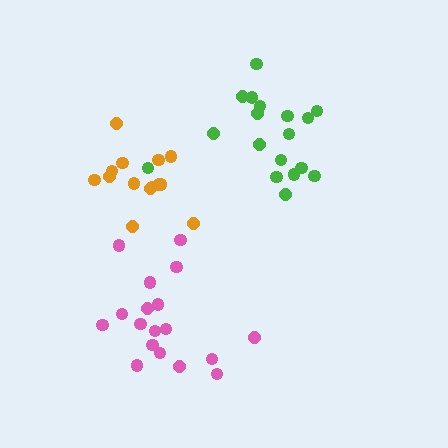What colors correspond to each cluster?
The clusters are colored: orange, pink, green.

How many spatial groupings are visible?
There are 3 spatial groupings.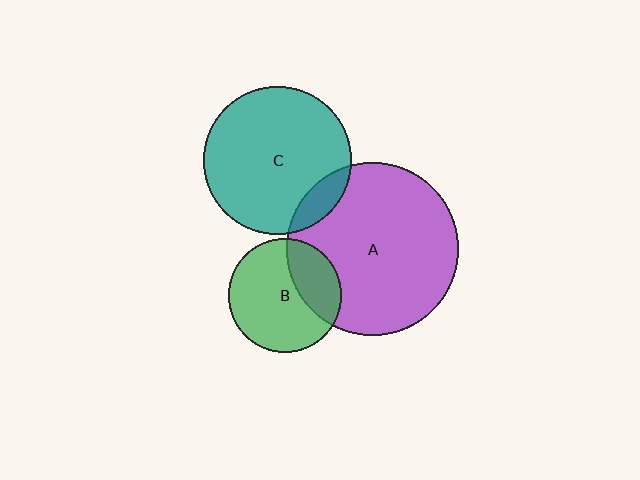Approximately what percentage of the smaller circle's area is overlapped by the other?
Approximately 30%.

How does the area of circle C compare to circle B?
Approximately 1.7 times.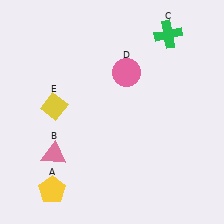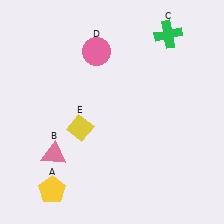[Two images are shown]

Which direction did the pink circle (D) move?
The pink circle (D) moved left.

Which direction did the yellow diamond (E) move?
The yellow diamond (E) moved right.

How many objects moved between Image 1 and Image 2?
2 objects moved between the two images.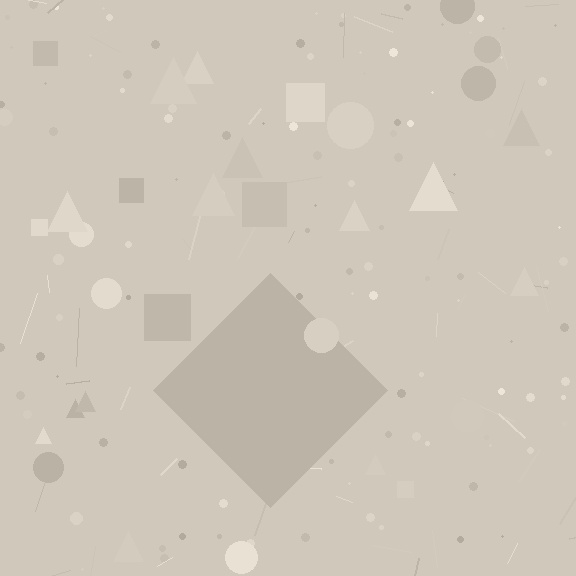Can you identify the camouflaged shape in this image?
The camouflaged shape is a diamond.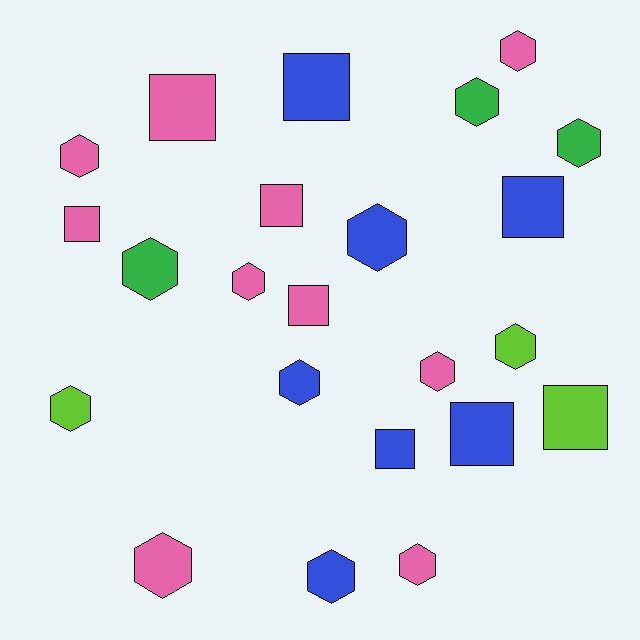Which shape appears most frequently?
Hexagon, with 14 objects.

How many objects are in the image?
There are 23 objects.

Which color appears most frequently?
Pink, with 10 objects.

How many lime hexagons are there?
There are 2 lime hexagons.